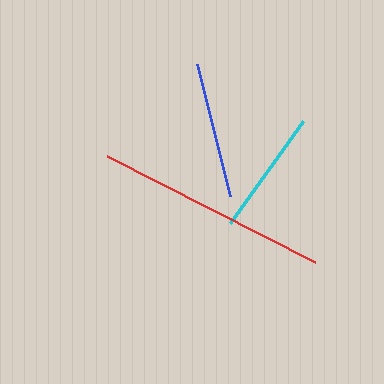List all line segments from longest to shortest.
From longest to shortest: red, blue, cyan.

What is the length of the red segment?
The red segment is approximately 233 pixels long.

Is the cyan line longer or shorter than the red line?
The red line is longer than the cyan line.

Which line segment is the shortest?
The cyan line is the shortest at approximately 125 pixels.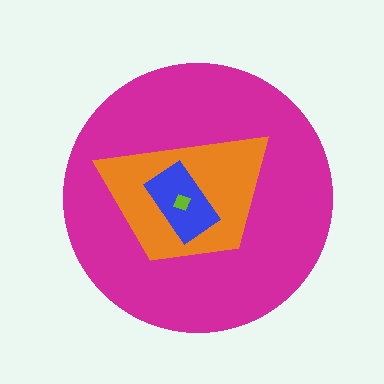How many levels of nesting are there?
4.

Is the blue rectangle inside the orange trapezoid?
Yes.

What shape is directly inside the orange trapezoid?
The blue rectangle.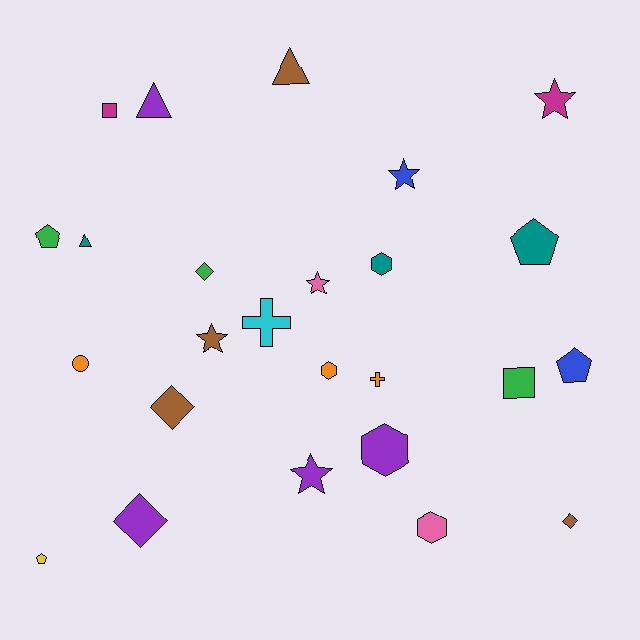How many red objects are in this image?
There are no red objects.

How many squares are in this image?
There are 2 squares.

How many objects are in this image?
There are 25 objects.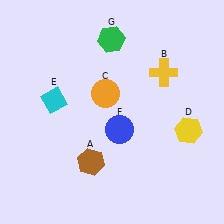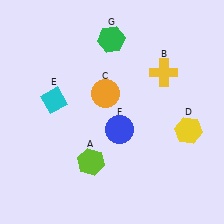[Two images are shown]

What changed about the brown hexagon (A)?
In Image 1, A is brown. In Image 2, it changed to lime.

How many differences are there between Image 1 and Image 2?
There is 1 difference between the two images.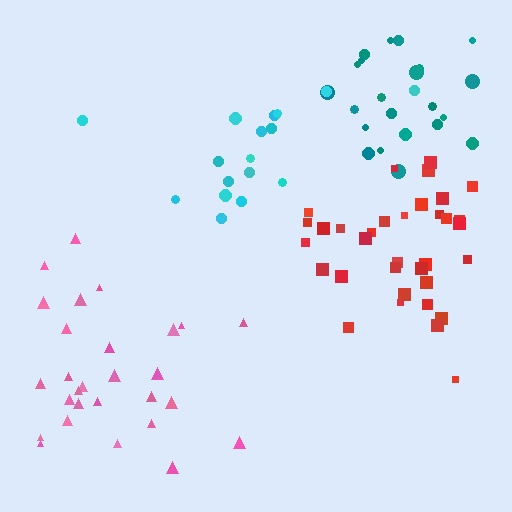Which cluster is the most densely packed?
Red.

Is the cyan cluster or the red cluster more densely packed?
Red.